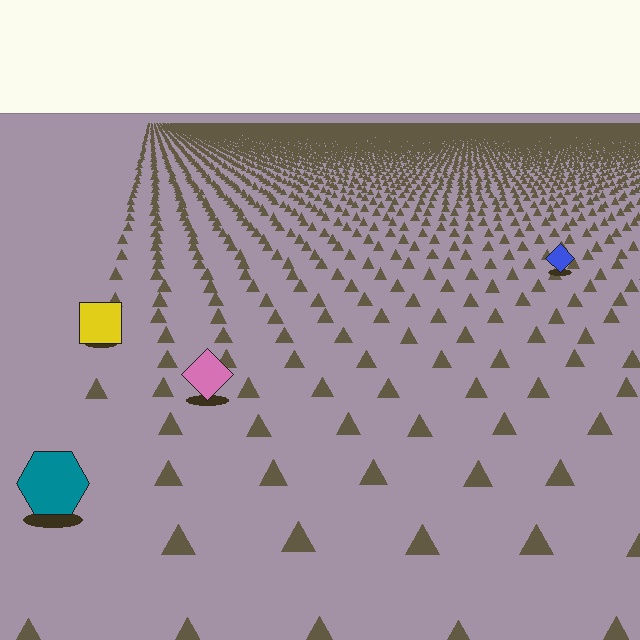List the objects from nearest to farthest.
From nearest to farthest: the teal hexagon, the pink diamond, the yellow square, the blue diamond.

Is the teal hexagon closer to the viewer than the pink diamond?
Yes. The teal hexagon is closer — you can tell from the texture gradient: the ground texture is coarser near it.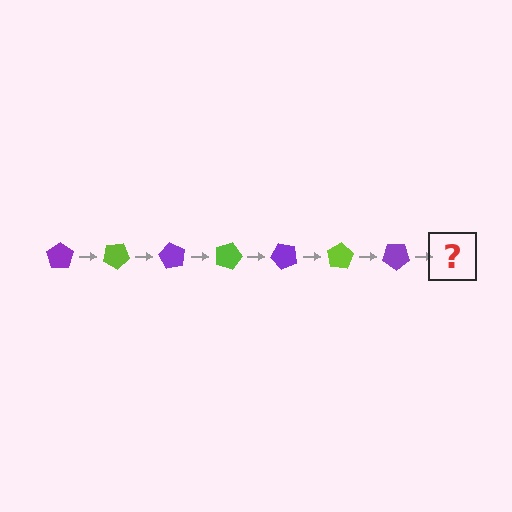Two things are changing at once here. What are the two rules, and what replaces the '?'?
The two rules are that it rotates 30 degrees each step and the color cycles through purple and lime. The '?' should be a lime pentagon, rotated 210 degrees from the start.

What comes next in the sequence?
The next element should be a lime pentagon, rotated 210 degrees from the start.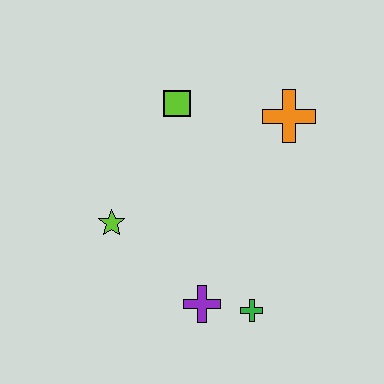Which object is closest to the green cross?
The purple cross is closest to the green cross.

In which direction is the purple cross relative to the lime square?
The purple cross is below the lime square.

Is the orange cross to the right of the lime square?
Yes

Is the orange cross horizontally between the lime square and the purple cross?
No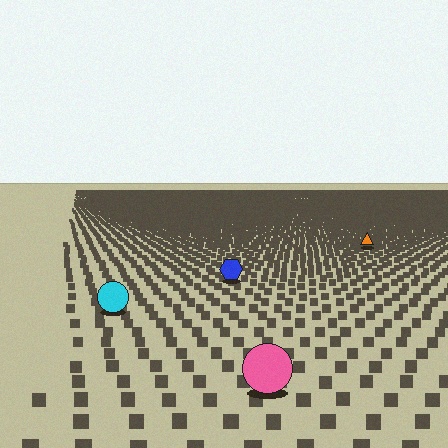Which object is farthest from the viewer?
The orange triangle is farthest from the viewer. It appears smaller and the ground texture around it is denser.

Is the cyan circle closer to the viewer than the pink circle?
No. The pink circle is closer — you can tell from the texture gradient: the ground texture is coarser near it.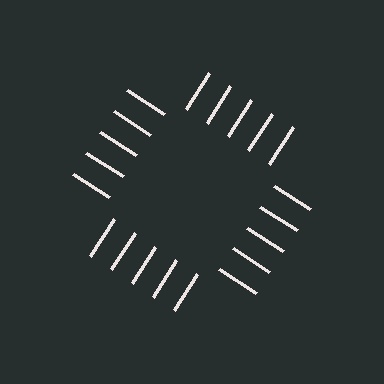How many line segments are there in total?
20 — 5 along each of the 4 edges.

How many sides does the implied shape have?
4 sides — the line-ends trace a square.